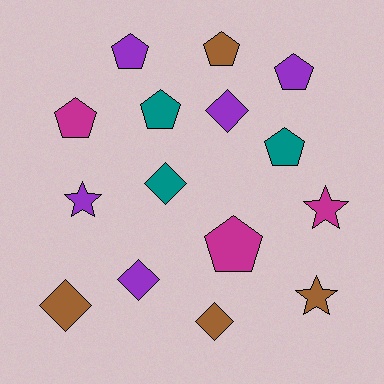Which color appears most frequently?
Purple, with 5 objects.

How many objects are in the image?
There are 15 objects.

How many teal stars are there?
There are no teal stars.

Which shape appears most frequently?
Pentagon, with 7 objects.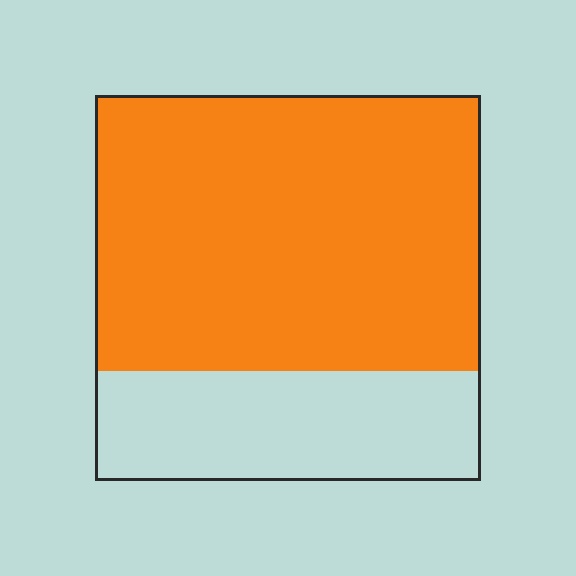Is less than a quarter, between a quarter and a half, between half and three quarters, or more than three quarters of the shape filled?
Between half and three quarters.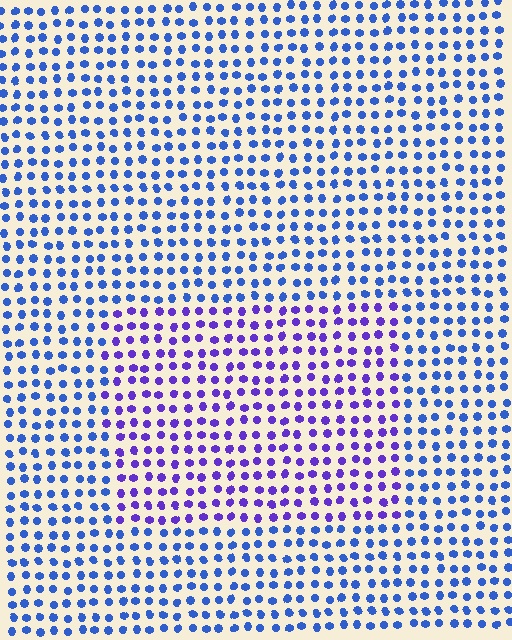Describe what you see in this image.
The image is filled with small blue elements in a uniform arrangement. A rectangle-shaped region is visible where the elements are tinted to a slightly different hue, forming a subtle color boundary.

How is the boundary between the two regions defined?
The boundary is defined purely by a slight shift in hue (about 38 degrees). Spacing, size, and orientation are identical on both sides.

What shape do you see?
I see a rectangle.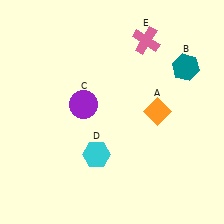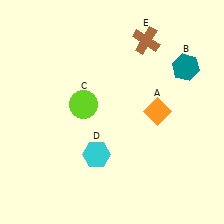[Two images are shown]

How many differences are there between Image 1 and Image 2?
There are 2 differences between the two images.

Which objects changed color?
C changed from purple to lime. E changed from pink to brown.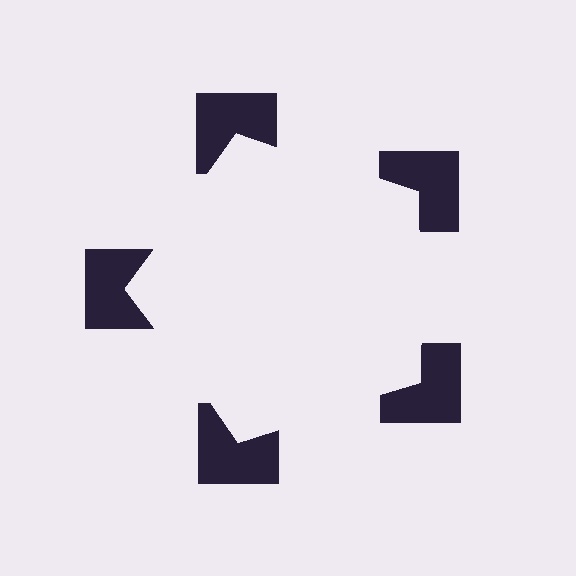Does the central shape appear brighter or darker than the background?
It typically appears slightly brighter than the background, even though no actual brightness change is drawn.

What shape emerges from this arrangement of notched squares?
An illusory pentagon — its edges are inferred from the aligned wedge cuts in the notched squares, not physically drawn.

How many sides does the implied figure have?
5 sides.